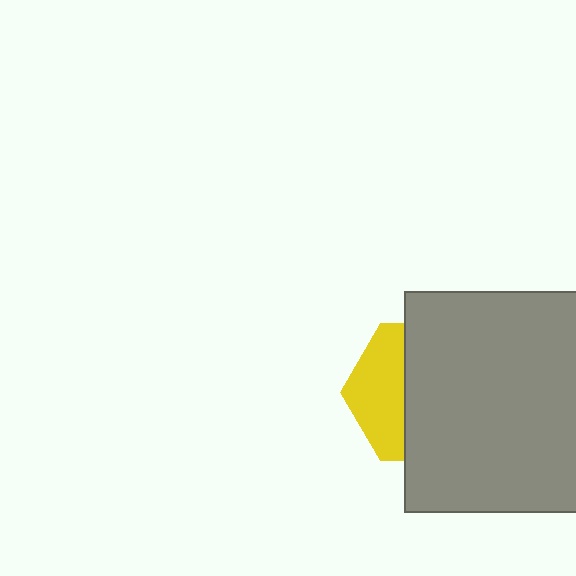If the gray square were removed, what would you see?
You would see the complete yellow hexagon.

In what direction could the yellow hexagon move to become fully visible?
The yellow hexagon could move left. That would shift it out from behind the gray square entirely.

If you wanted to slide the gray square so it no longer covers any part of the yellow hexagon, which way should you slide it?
Slide it right — that is the most direct way to separate the two shapes.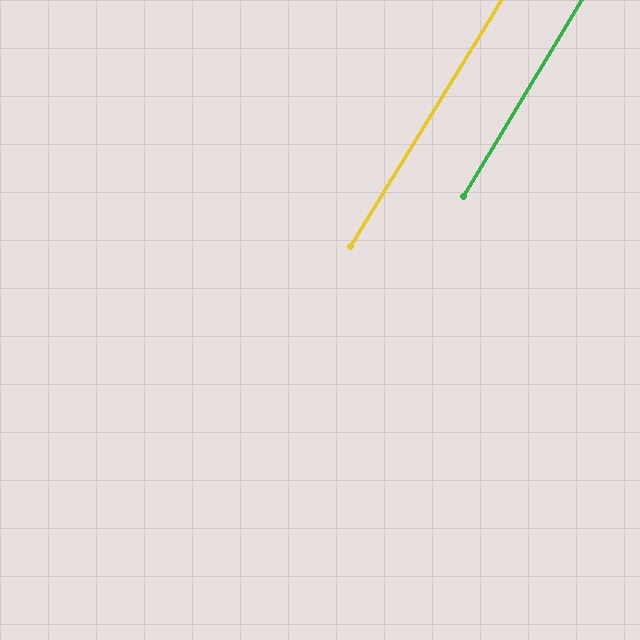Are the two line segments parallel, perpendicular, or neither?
Parallel — their directions differ by only 0.5°.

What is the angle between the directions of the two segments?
Approximately 1 degree.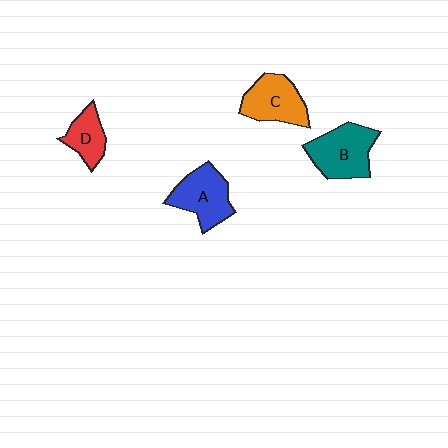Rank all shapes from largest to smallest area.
From largest to smallest: B (teal), A (blue), C (orange), D (red).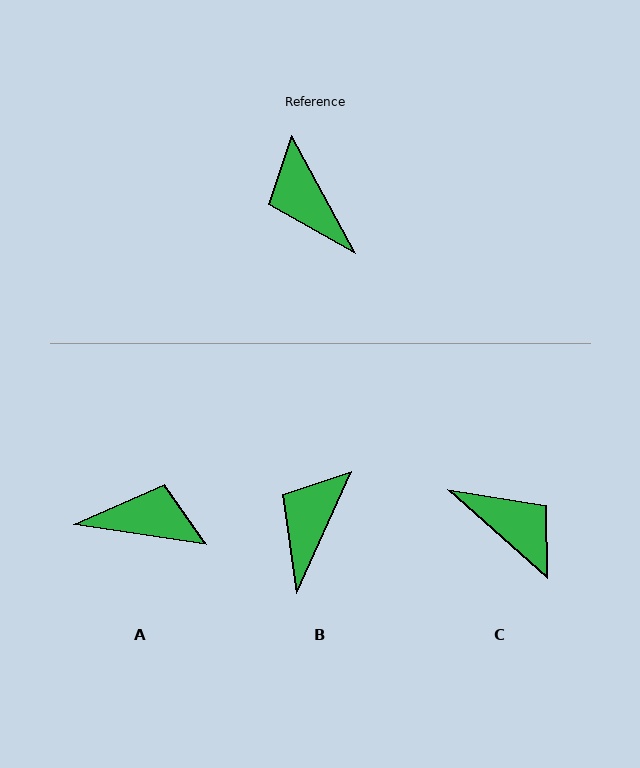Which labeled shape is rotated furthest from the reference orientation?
C, about 160 degrees away.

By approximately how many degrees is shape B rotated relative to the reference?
Approximately 53 degrees clockwise.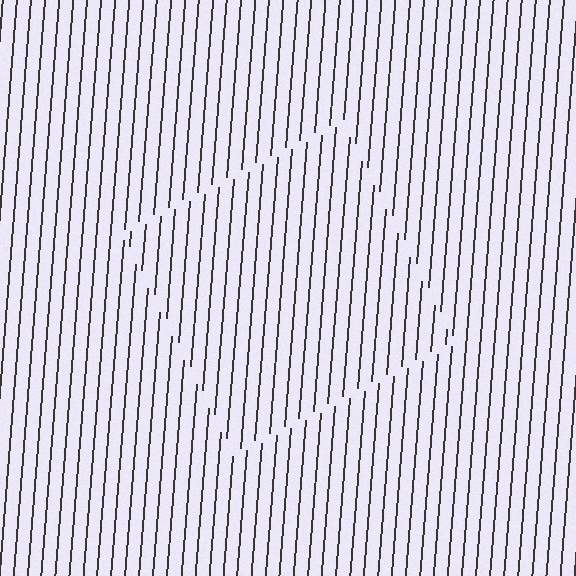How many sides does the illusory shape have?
4 sides — the line-ends trace a square.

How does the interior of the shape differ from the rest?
The interior of the shape contains the same grating, shifted by half a period — the contour is defined by the phase discontinuity where line-ends from the inner and outer gratings abut.